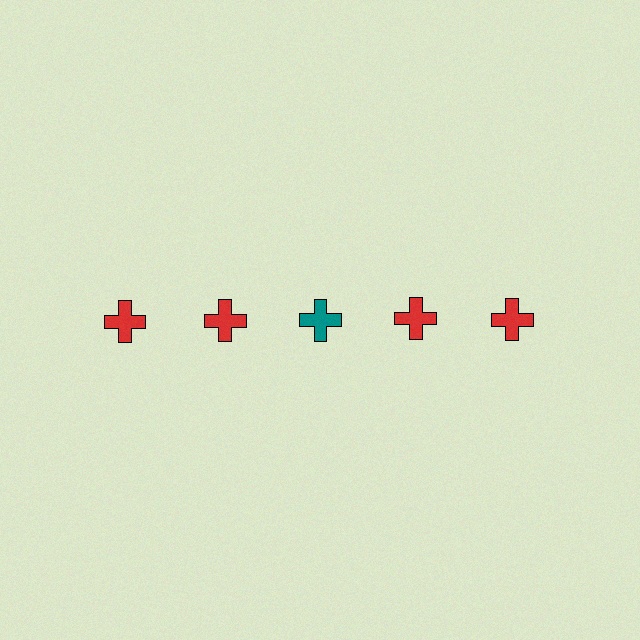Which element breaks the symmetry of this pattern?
The teal cross in the top row, center column breaks the symmetry. All other shapes are red crosses.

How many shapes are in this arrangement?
There are 5 shapes arranged in a grid pattern.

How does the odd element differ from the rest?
It has a different color: teal instead of red.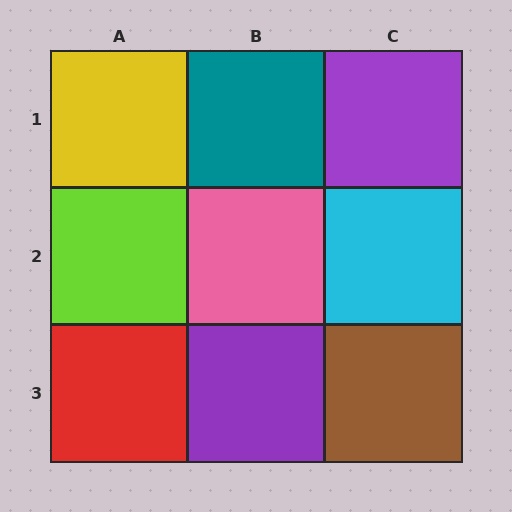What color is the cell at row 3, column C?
Brown.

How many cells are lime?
1 cell is lime.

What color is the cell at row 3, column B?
Purple.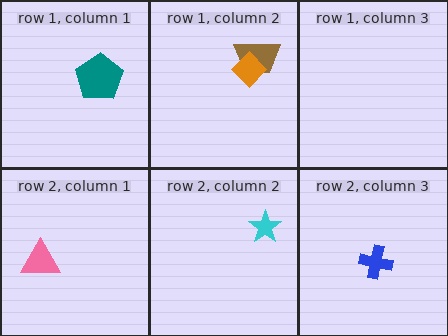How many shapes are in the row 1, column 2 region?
2.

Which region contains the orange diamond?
The row 1, column 2 region.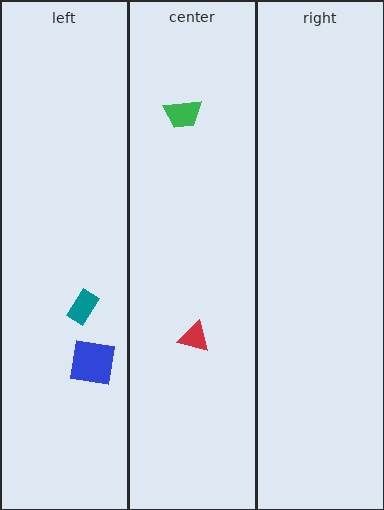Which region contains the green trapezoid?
The center region.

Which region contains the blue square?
The left region.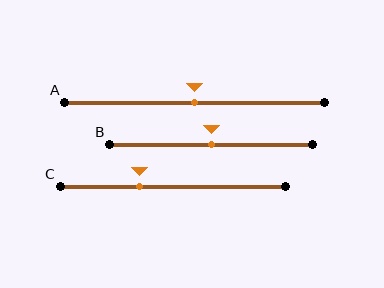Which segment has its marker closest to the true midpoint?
Segment A has its marker closest to the true midpoint.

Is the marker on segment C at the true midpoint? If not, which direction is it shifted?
No, the marker on segment C is shifted to the left by about 15% of the segment length.